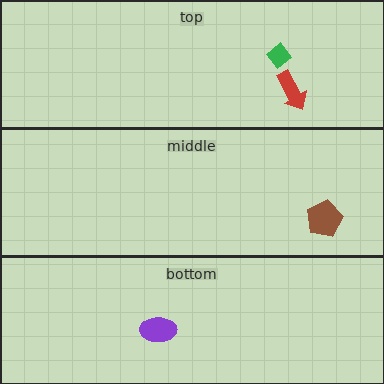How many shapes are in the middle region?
1.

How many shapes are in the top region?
2.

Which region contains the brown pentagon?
The middle region.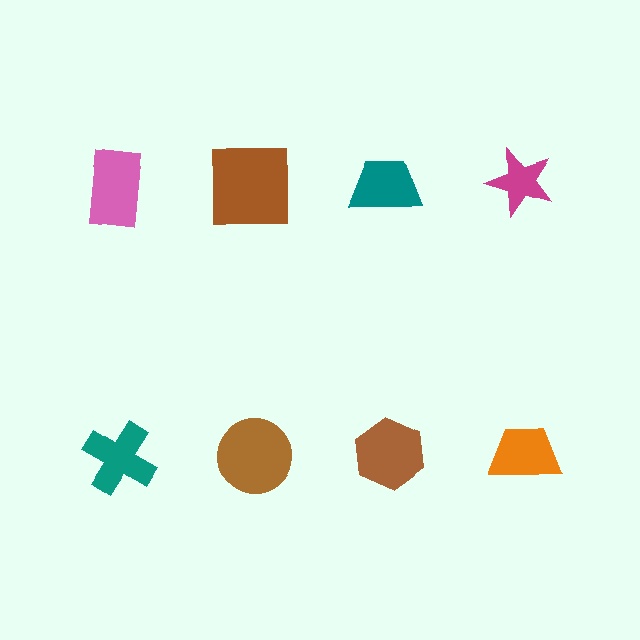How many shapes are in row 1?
4 shapes.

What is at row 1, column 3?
A teal trapezoid.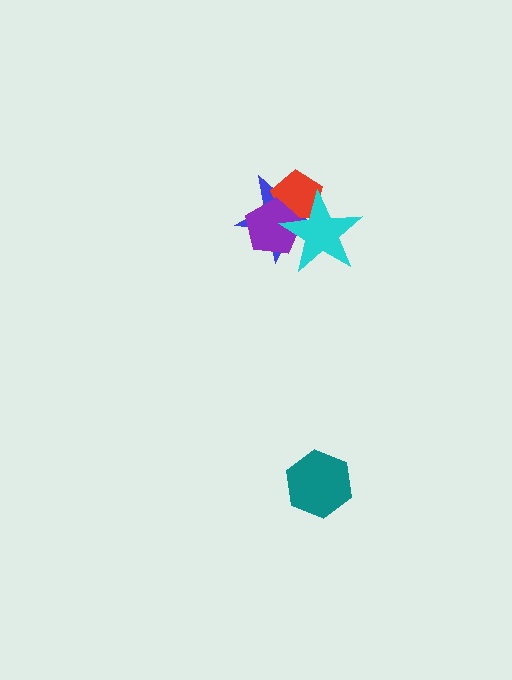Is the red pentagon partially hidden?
Yes, it is partially covered by another shape.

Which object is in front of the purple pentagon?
The cyan star is in front of the purple pentagon.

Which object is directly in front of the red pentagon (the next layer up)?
The purple pentagon is directly in front of the red pentagon.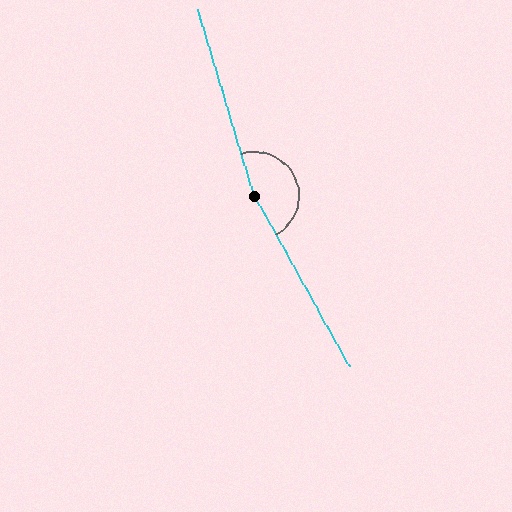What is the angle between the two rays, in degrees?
Approximately 168 degrees.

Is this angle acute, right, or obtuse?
It is obtuse.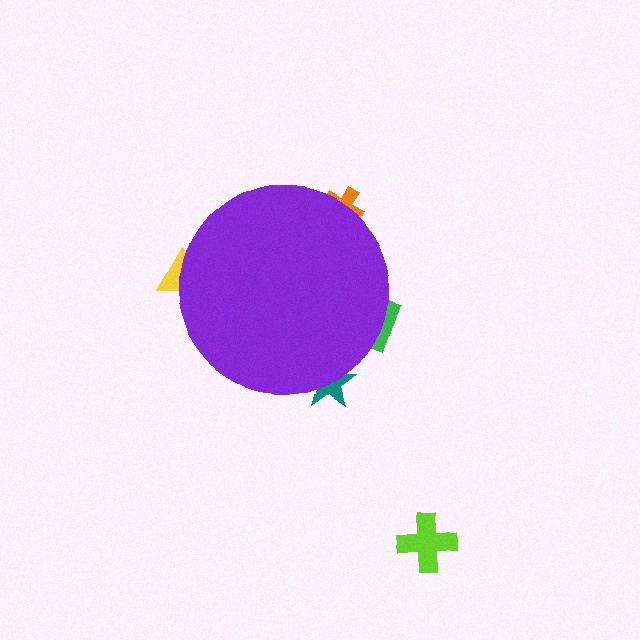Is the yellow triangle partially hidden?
Yes, the yellow triangle is partially hidden behind the purple circle.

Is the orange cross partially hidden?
Yes, the orange cross is partially hidden behind the purple circle.